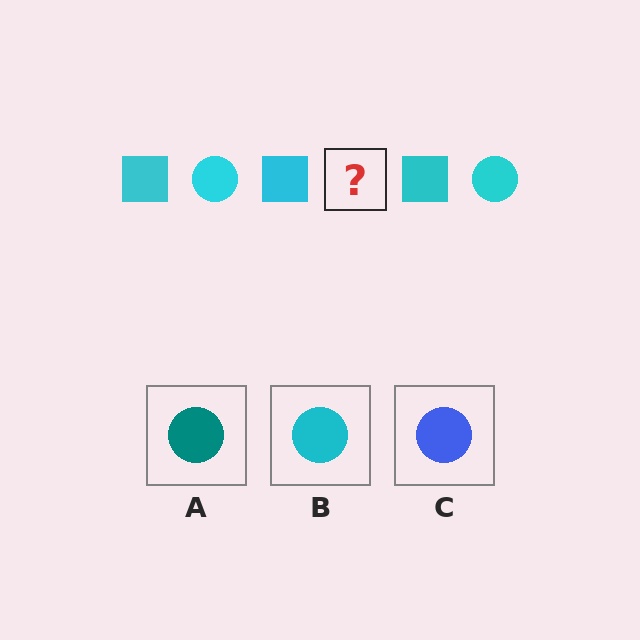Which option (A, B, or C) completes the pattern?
B.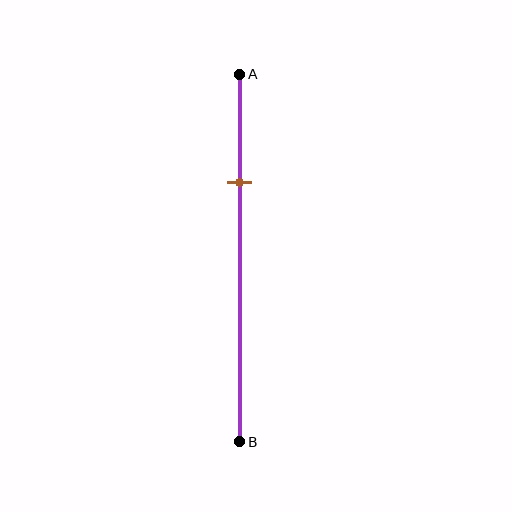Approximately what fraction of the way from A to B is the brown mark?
The brown mark is approximately 30% of the way from A to B.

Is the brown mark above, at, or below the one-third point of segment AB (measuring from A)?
The brown mark is above the one-third point of segment AB.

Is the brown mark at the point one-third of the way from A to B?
No, the mark is at about 30% from A, not at the 33% one-third point.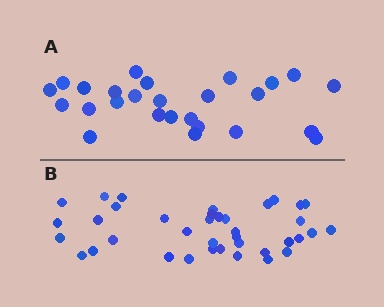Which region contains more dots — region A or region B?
Region B (the bottom region) has more dots.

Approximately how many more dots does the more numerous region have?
Region B has roughly 12 or so more dots than region A.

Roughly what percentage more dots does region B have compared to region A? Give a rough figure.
About 45% more.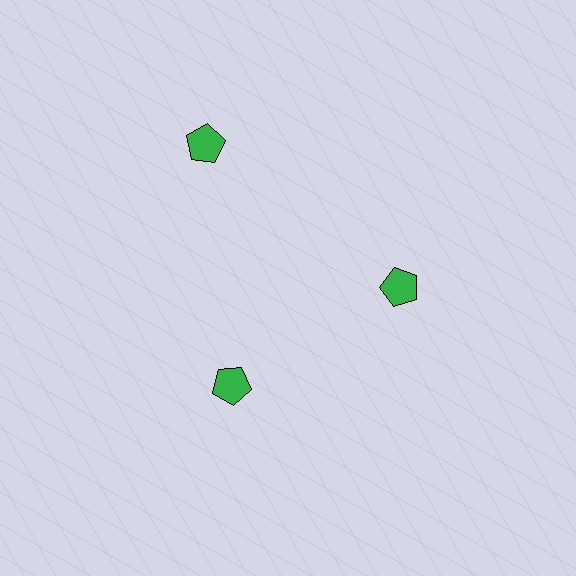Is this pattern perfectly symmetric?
No. The 3 green pentagons are arranged in a ring, but one element near the 11 o'clock position is pushed outward from the center, breaking the 3-fold rotational symmetry.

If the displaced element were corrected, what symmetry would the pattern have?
It would have 3-fold rotational symmetry — the pattern would map onto itself every 120 degrees.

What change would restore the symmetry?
The symmetry would be restored by moving it inward, back onto the ring so that all 3 pentagons sit at equal angles and equal distance from the center.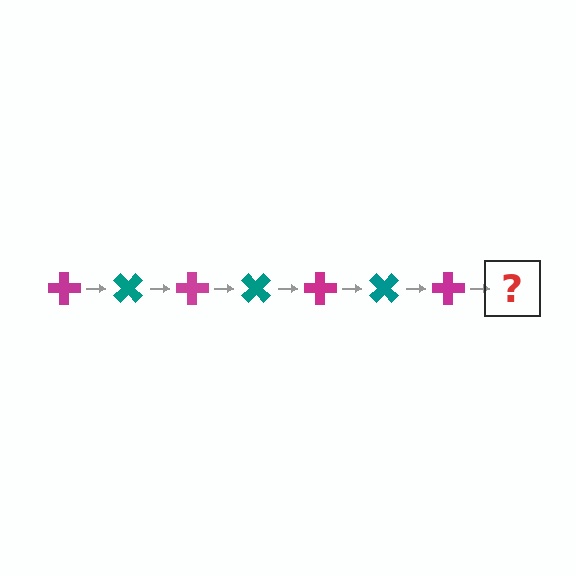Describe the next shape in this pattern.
It should be a teal cross, rotated 315 degrees from the start.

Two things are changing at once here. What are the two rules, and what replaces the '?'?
The two rules are that it rotates 45 degrees each step and the color cycles through magenta and teal. The '?' should be a teal cross, rotated 315 degrees from the start.